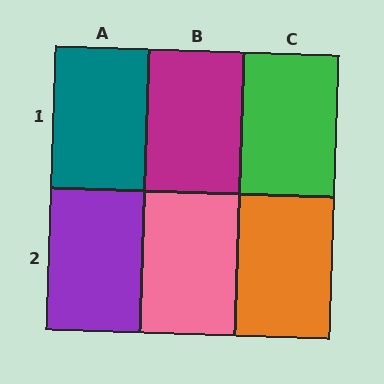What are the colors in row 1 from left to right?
Teal, magenta, green.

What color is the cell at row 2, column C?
Orange.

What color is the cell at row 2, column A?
Purple.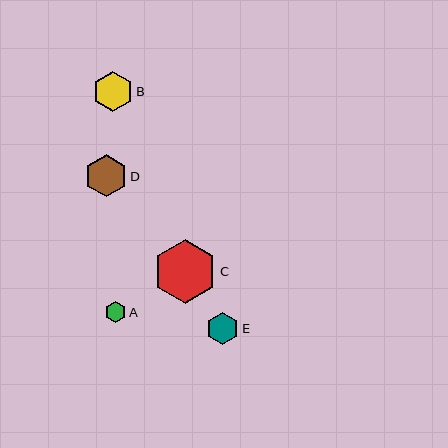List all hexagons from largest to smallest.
From largest to smallest: C, D, B, E, A.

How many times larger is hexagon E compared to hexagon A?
Hexagon E is approximately 1.5 times the size of hexagon A.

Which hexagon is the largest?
Hexagon C is the largest with a size of approximately 63 pixels.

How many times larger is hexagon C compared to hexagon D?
Hexagon C is approximately 1.5 times the size of hexagon D.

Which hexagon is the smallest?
Hexagon A is the smallest with a size of approximately 21 pixels.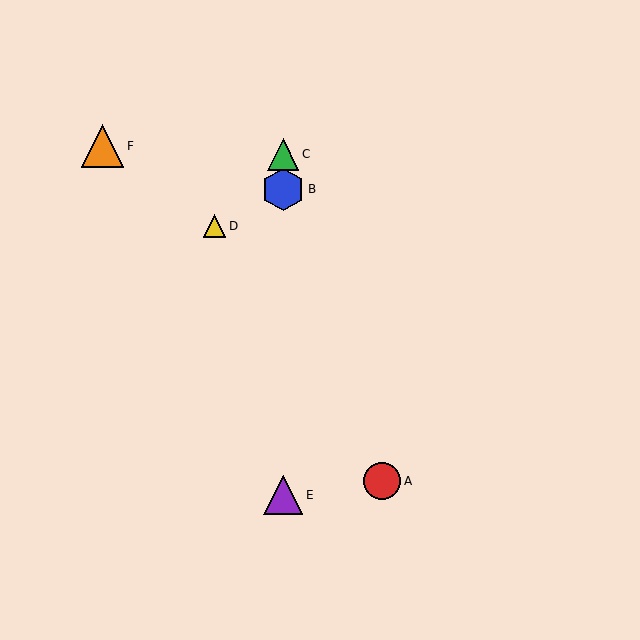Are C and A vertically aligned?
No, C is at x≈283 and A is at x≈382.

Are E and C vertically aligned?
Yes, both are at x≈283.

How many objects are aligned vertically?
3 objects (B, C, E) are aligned vertically.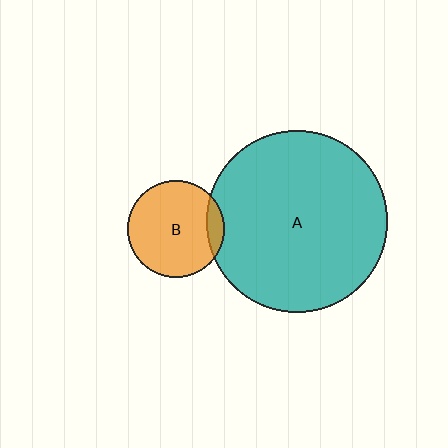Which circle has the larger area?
Circle A (teal).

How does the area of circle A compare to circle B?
Approximately 3.5 times.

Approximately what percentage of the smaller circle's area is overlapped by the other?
Approximately 10%.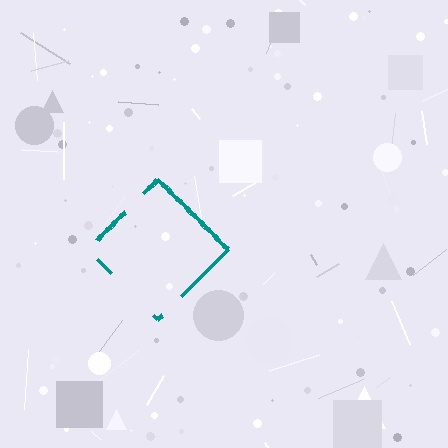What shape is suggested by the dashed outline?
The dashed outline suggests a diamond.